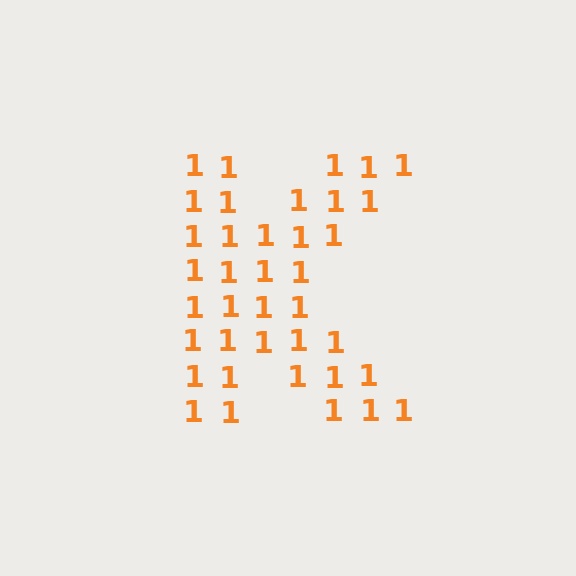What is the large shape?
The large shape is the letter K.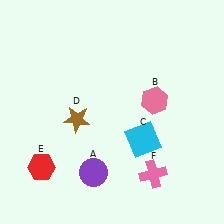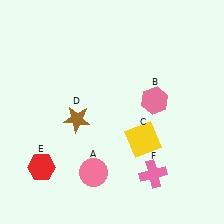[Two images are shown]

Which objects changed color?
A changed from purple to pink. C changed from cyan to yellow.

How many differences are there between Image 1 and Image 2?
There are 2 differences between the two images.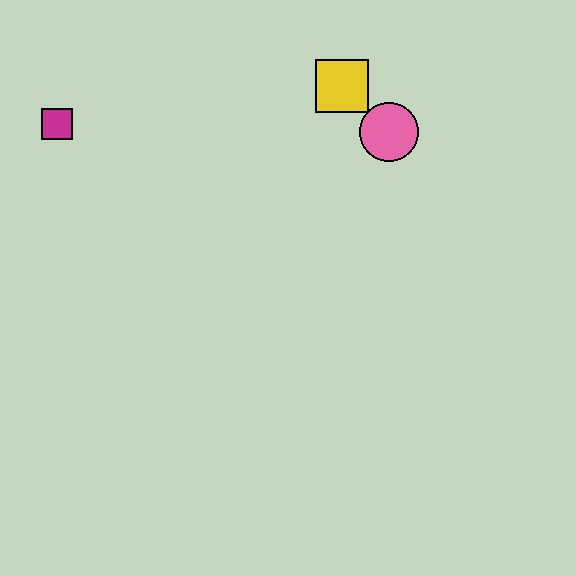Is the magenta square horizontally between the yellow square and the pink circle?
No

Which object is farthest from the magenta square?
The pink circle is farthest from the magenta square.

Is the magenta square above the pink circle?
Yes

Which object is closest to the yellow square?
The pink circle is closest to the yellow square.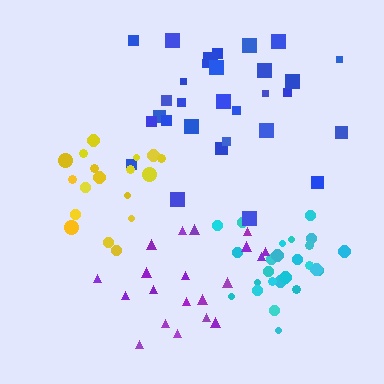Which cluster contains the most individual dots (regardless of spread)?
Blue (30).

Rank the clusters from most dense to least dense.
cyan, yellow, blue, purple.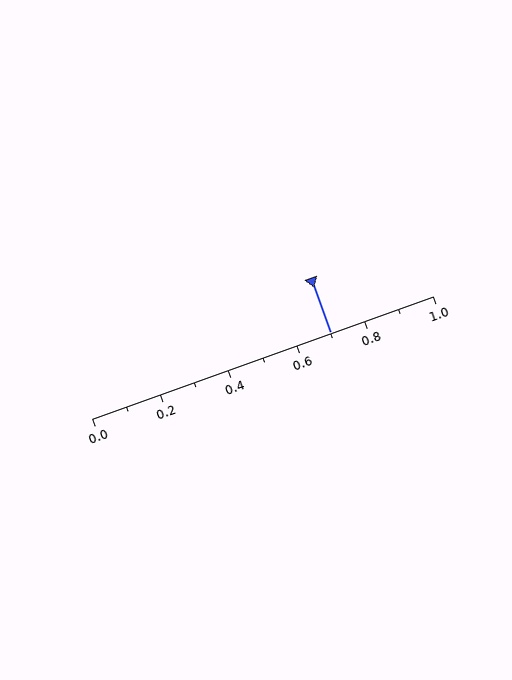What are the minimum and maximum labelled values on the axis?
The axis runs from 0.0 to 1.0.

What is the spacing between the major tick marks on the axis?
The major ticks are spaced 0.2 apart.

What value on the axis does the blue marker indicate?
The marker indicates approximately 0.7.